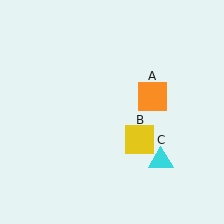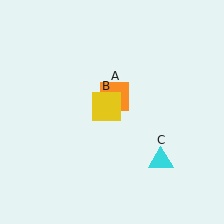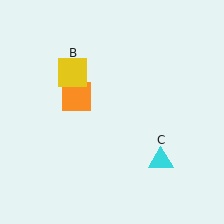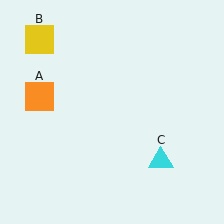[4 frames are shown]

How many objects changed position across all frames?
2 objects changed position: orange square (object A), yellow square (object B).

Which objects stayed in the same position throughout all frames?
Cyan triangle (object C) remained stationary.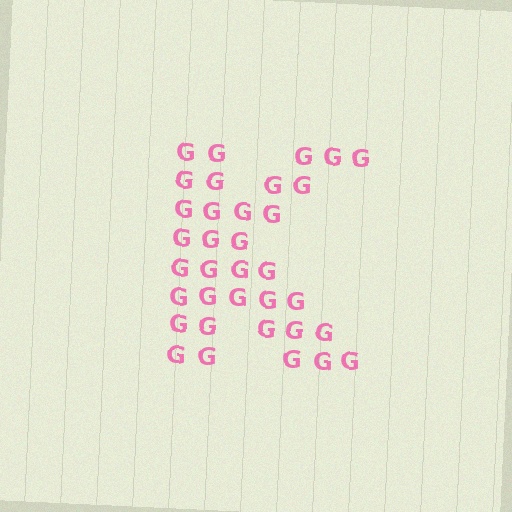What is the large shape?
The large shape is the letter K.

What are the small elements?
The small elements are letter G's.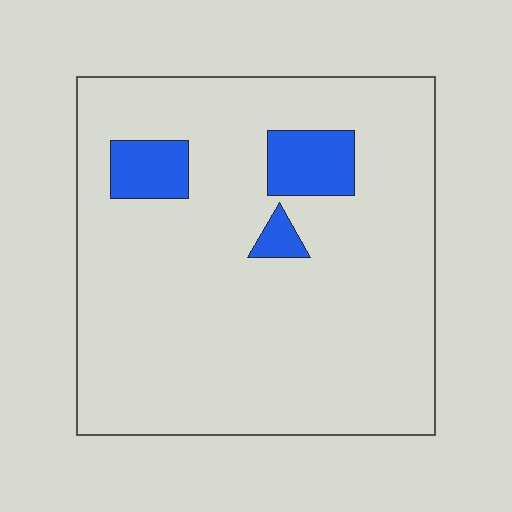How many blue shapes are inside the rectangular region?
3.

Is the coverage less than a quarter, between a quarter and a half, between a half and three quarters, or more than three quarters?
Less than a quarter.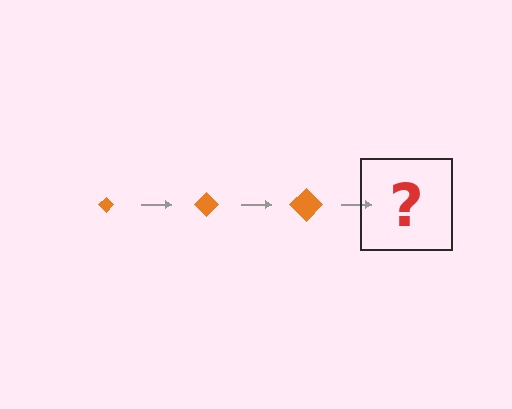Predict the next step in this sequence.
The next step is an orange diamond, larger than the previous one.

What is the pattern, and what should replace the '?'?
The pattern is that the diamond gets progressively larger each step. The '?' should be an orange diamond, larger than the previous one.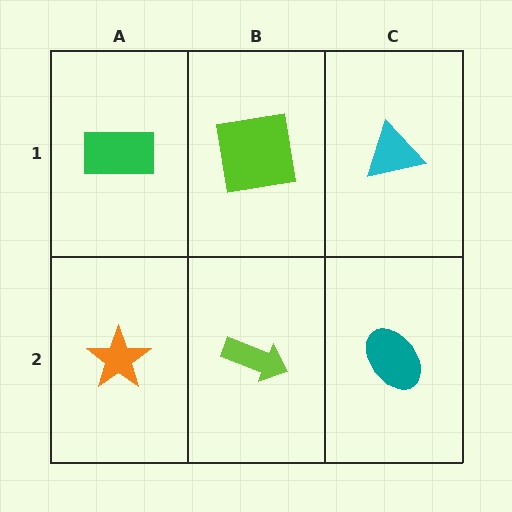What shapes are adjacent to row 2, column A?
A green rectangle (row 1, column A), a lime arrow (row 2, column B).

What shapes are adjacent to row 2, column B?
A lime square (row 1, column B), an orange star (row 2, column A), a teal ellipse (row 2, column C).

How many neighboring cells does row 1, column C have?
2.